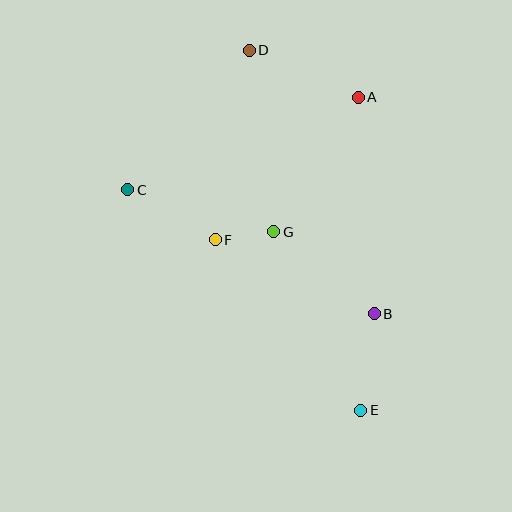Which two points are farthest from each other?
Points D and E are farthest from each other.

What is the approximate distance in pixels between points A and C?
The distance between A and C is approximately 248 pixels.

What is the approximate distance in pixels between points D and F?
The distance between D and F is approximately 192 pixels.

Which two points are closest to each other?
Points F and G are closest to each other.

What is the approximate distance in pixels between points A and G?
The distance between A and G is approximately 159 pixels.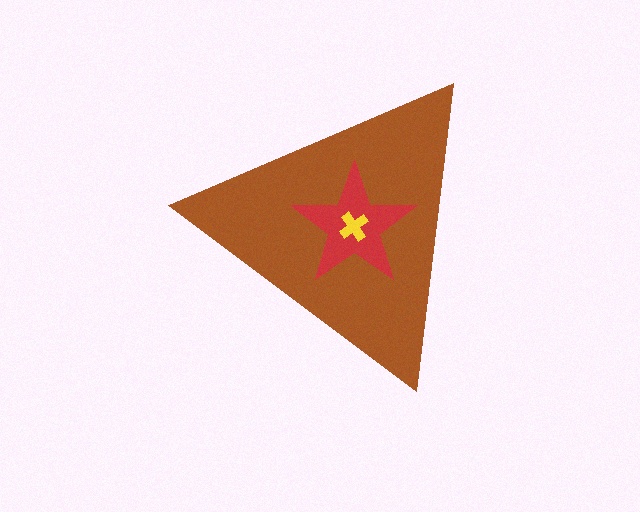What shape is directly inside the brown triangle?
The red star.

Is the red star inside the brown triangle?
Yes.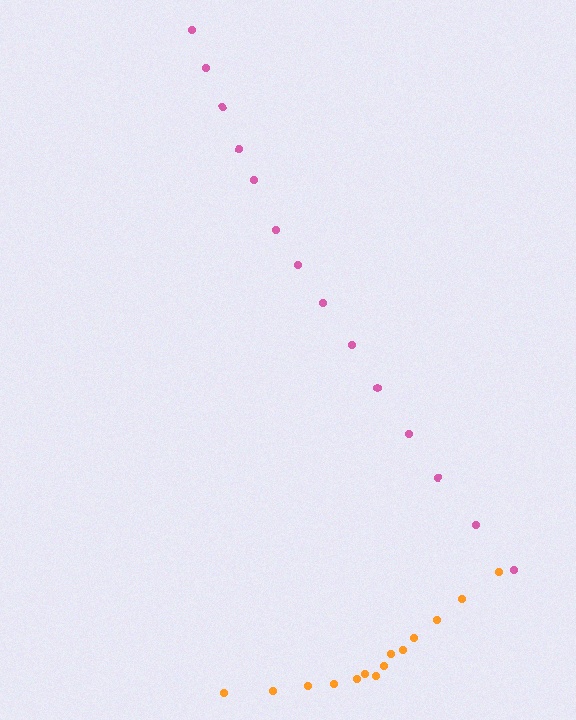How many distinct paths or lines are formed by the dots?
There are 2 distinct paths.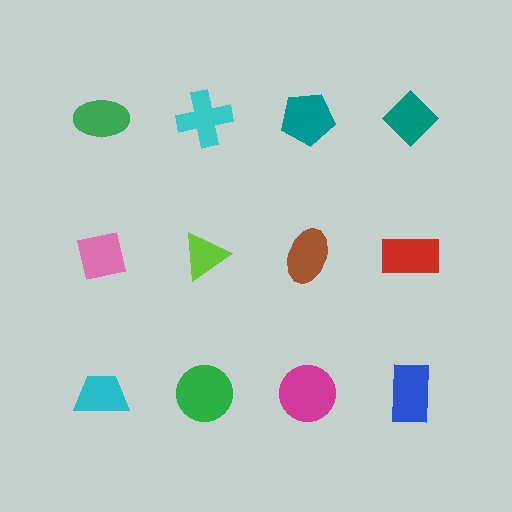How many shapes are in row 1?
4 shapes.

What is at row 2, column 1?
A pink square.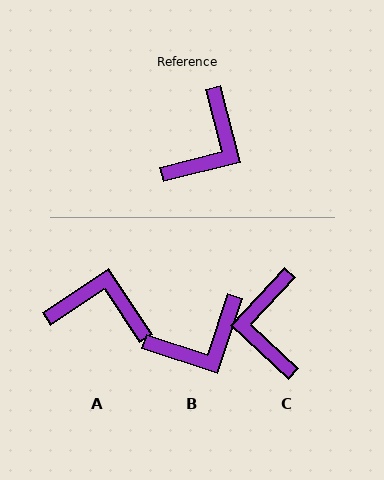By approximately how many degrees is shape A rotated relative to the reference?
Approximately 109 degrees counter-clockwise.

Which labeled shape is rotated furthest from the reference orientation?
C, about 148 degrees away.